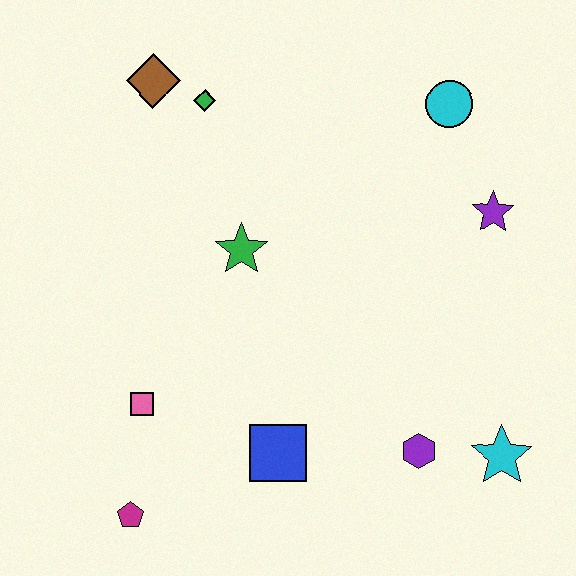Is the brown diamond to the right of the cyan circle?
No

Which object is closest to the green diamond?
The brown diamond is closest to the green diamond.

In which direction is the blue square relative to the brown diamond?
The blue square is below the brown diamond.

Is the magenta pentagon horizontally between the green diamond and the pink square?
No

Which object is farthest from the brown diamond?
The cyan star is farthest from the brown diamond.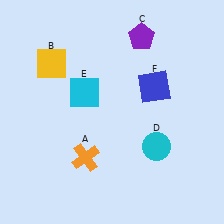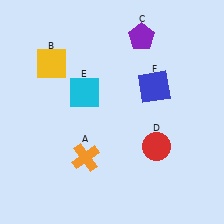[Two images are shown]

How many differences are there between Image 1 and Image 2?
There is 1 difference between the two images.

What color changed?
The circle (D) changed from cyan in Image 1 to red in Image 2.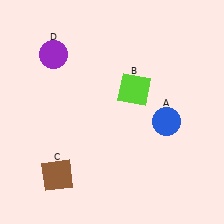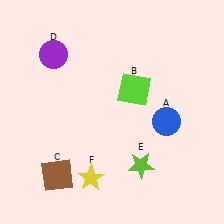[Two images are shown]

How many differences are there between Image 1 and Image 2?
There are 2 differences between the two images.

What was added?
A lime star (E), a yellow star (F) were added in Image 2.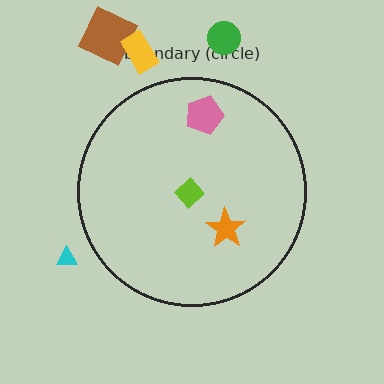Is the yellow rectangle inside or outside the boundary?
Outside.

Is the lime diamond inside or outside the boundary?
Inside.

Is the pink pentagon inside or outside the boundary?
Inside.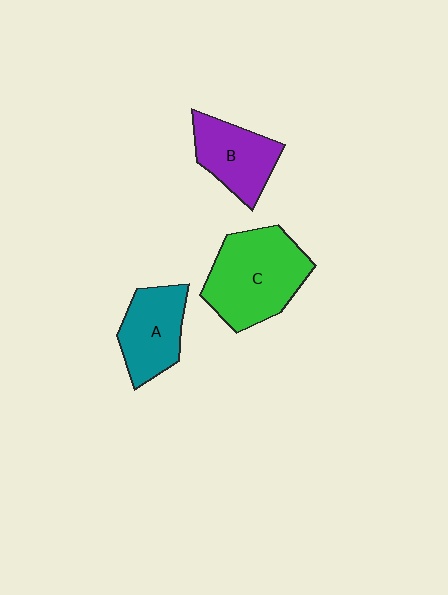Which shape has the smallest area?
Shape B (purple).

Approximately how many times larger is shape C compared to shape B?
Approximately 1.5 times.